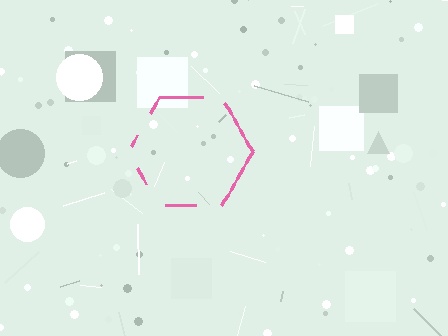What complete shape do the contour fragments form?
The contour fragments form a hexagon.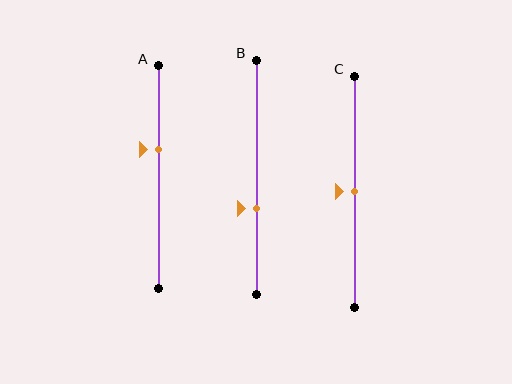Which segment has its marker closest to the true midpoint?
Segment C has its marker closest to the true midpoint.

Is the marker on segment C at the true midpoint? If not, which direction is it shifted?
Yes, the marker on segment C is at the true midpoint.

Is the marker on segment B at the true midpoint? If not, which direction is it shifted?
No, the marker on segment B is shifted downward by about 14% of the segment length.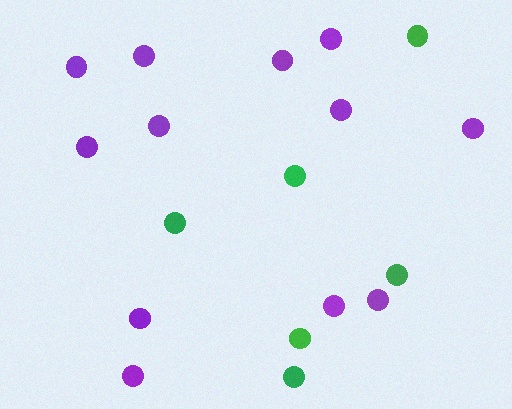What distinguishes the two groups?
There are 2 groups: one group of green circles (6) and one group of purple circles (12).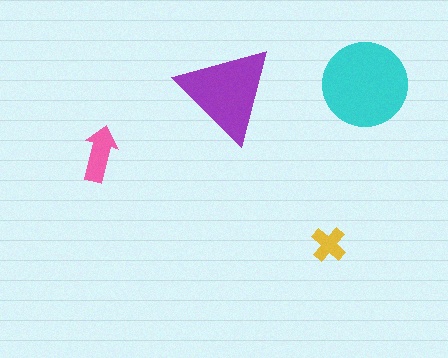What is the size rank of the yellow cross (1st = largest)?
4th.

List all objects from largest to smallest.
The cyan circle, the purple triangle, the pink arrow, the yellow cross.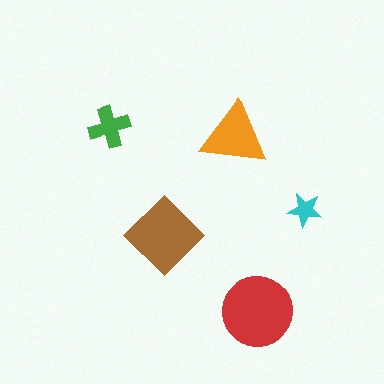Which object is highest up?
The green cross is topmost.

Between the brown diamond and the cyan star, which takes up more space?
The brown diamond.